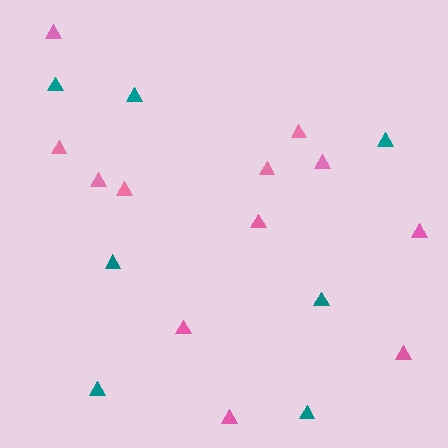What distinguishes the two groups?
There are 2 groups: one group of teal triangles (7) and one group of pink triangles (12).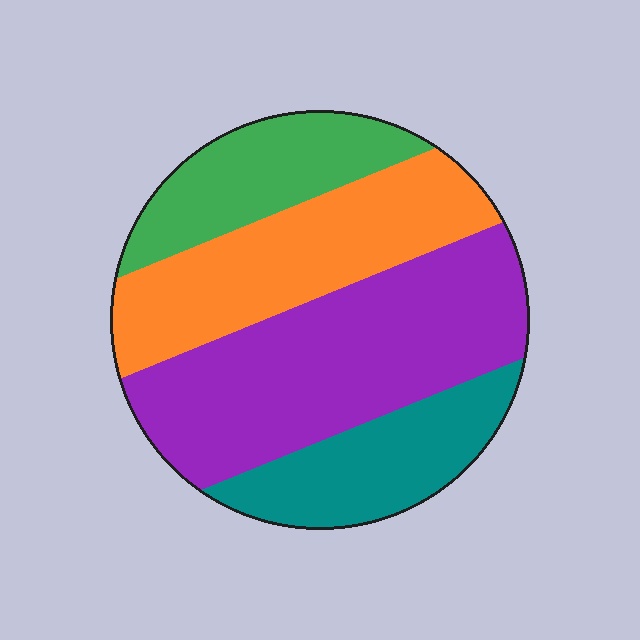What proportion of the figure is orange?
Orange takes up about one quarter (1/4) of the figure.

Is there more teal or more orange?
Orange.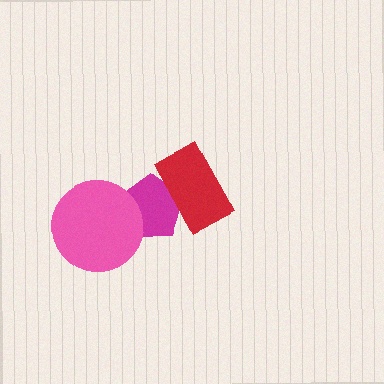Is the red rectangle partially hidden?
No, no other shape covers it.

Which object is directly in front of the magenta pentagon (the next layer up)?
The red rectangle is directly in front of the magenta pentagon.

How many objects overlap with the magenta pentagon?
2 objects overlap with the magenta pentagon.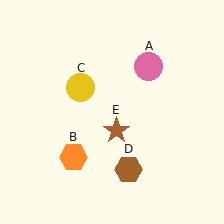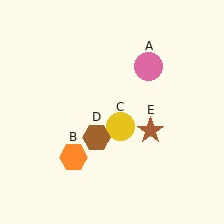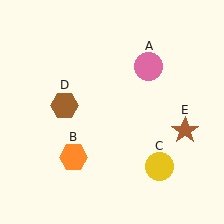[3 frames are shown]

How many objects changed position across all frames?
3 objects changed position: yellow circle (object C), brown hexagon (object D), brown star (object E).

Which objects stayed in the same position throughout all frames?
Pink circle (object A) and orange hexagon (object B) remained stationary.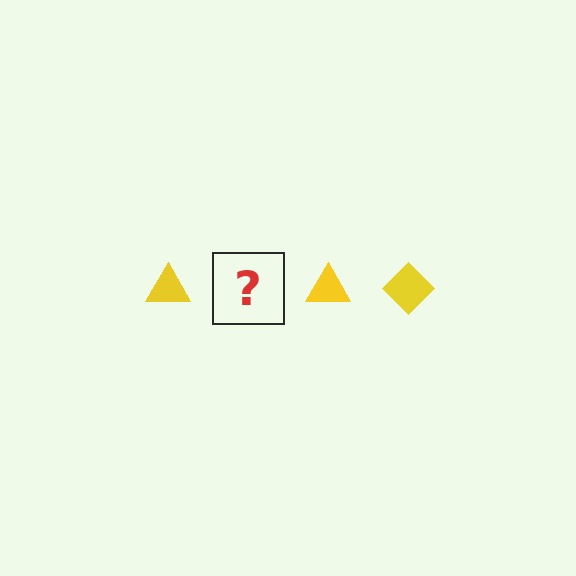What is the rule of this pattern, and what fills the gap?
The rule is that the pattern cycles through triangle, diamond shapes in yellow. The gap should be filled with a yellow diamond.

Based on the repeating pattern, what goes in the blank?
The blank should be a yellow diamond.